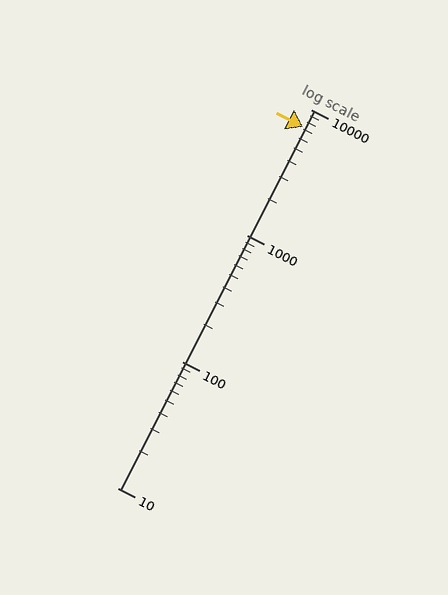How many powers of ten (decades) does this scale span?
The scale spans 3 decades, from 10 to 10000.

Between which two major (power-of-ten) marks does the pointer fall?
The pointer is between 1000 and 10000.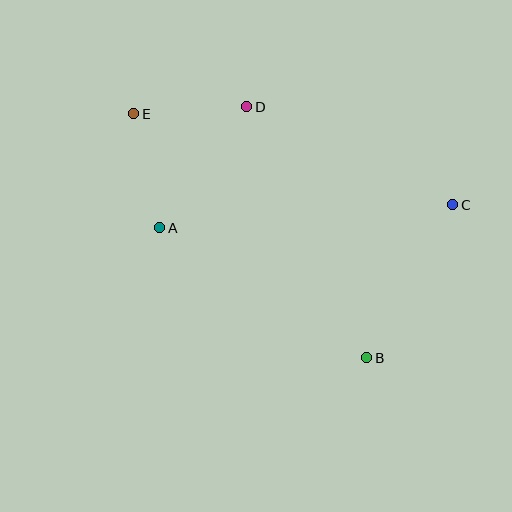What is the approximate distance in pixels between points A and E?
The distance between A and E is approximately 117 pixels.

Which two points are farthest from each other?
Points B and E are farthest from each other.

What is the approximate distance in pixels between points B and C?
The distance between B and C is approximately 176 pixels.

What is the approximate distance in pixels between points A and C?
The distance between A and C is approximately 294 pixels.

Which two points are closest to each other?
Points D and E are closest to each other.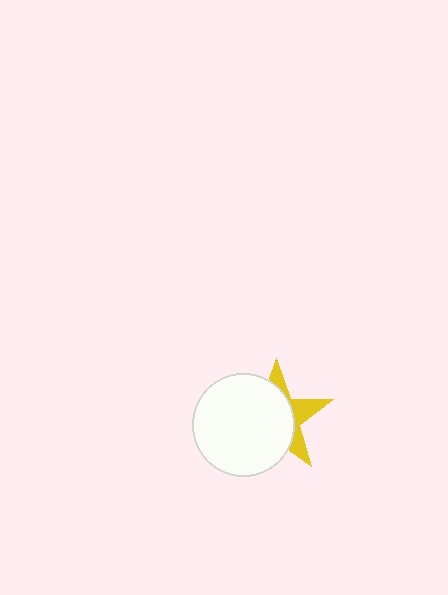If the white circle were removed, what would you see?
You would see the complete yellow star.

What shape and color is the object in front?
The object in front is a white circle.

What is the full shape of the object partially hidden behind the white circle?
The partially hidden object is a yellow star.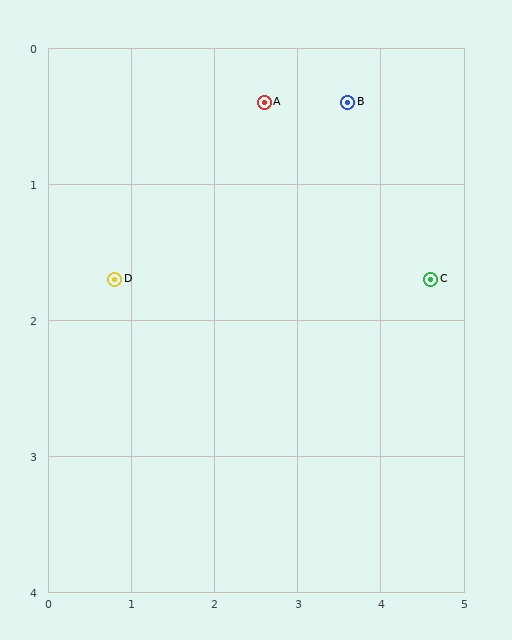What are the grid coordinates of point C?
Point C is at approximately (4.6, 1.7).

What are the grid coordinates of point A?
Point A is at approximately (2.6, 0.4).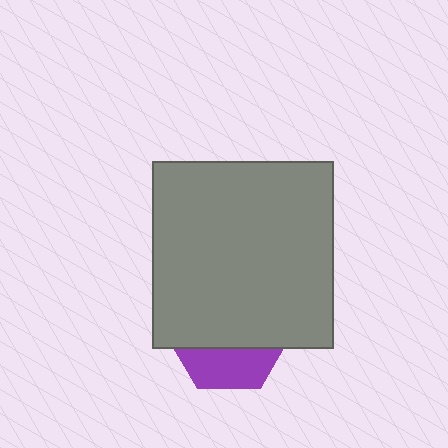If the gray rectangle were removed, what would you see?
You would see the complete purple hexagon.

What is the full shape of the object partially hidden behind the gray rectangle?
The partially hidden object is a purple hexagon.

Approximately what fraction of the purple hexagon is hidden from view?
Roughly 67% of the purple hexagon is hidden behind the gray rectangle.